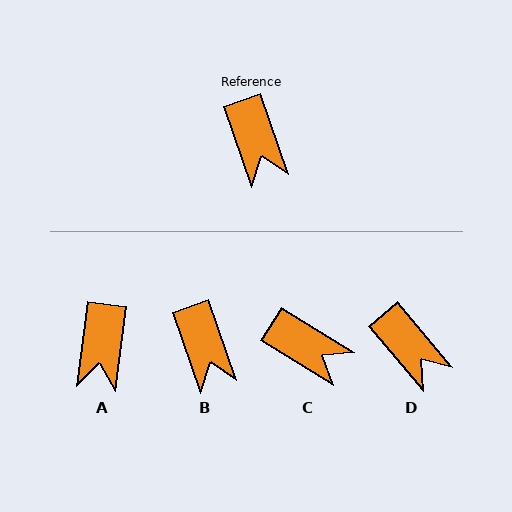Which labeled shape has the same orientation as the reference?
B.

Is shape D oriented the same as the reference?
No, it is off by about 21 degrees.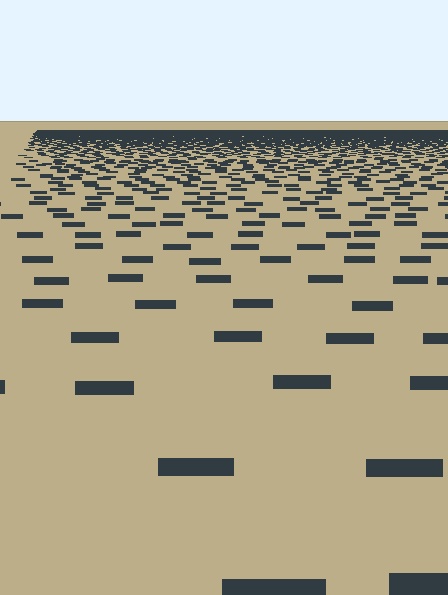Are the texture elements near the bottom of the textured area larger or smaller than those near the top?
Larger. Near the bottom, elements are closer to the viewer and appear at a bigger on-screen size.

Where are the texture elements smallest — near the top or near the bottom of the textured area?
Near the top.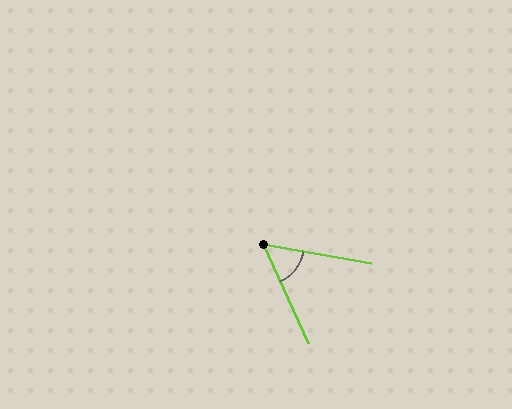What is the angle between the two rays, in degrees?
Approximately 56 degrees.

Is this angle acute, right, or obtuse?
It is acute.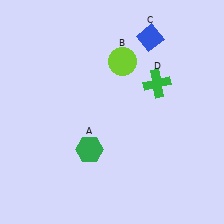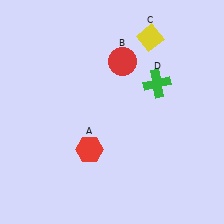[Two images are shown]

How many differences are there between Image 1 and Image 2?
There are 3 differences between the two images.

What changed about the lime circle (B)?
In Image 1, B is lime. In Image 2, it changed to red.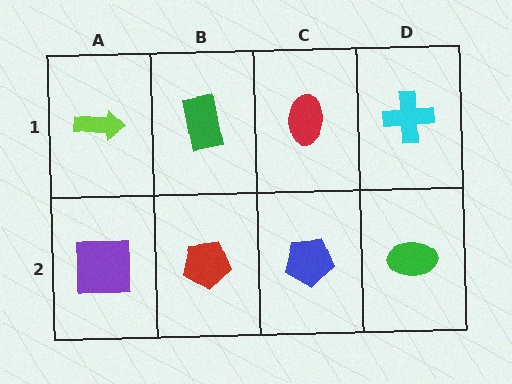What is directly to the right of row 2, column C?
A green ellipse.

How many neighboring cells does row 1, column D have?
2.